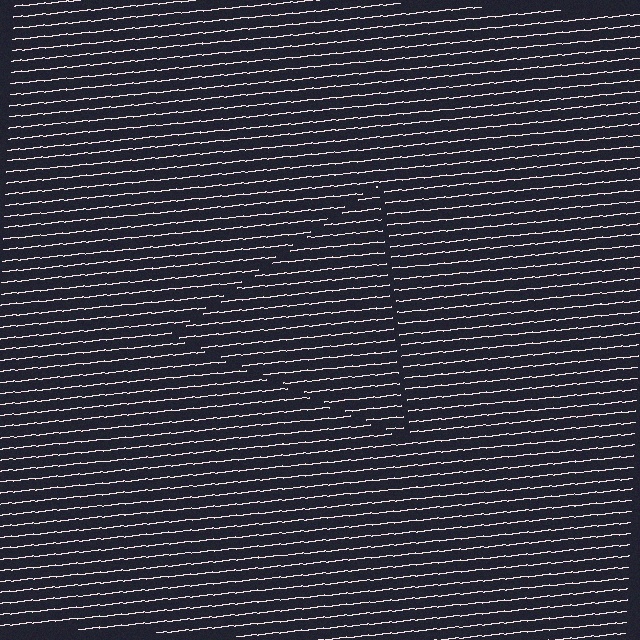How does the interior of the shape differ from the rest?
The interior of the shape contains the same grating, shifted by half a period — the contour is defined by the phase discontinuity where line-ends from the inner and outer gratings abut.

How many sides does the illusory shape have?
3 sides — the line-ends trace a triangle.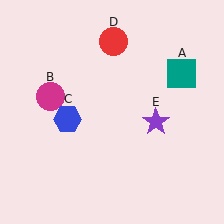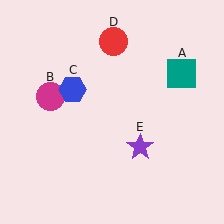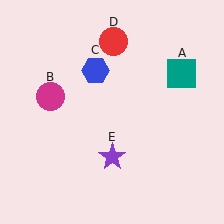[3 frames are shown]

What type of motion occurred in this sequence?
The blue hexagon (object C), purple star (object E) rotated clockwise around the center of the scene.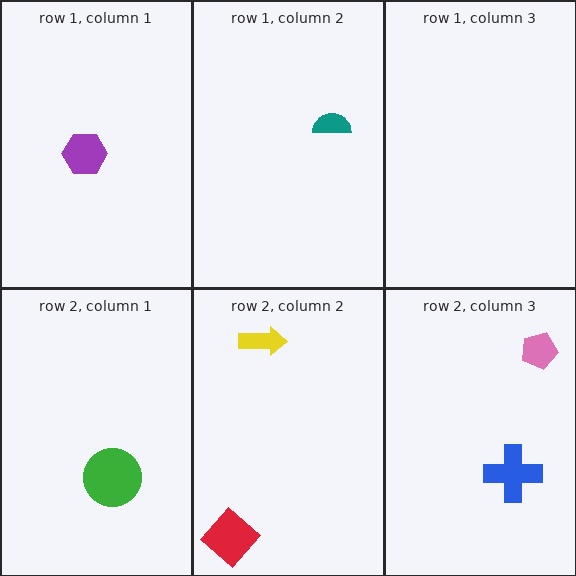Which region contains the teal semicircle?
The row 1, column 2 region.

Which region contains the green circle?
The row 2, column 1 region.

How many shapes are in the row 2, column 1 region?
1.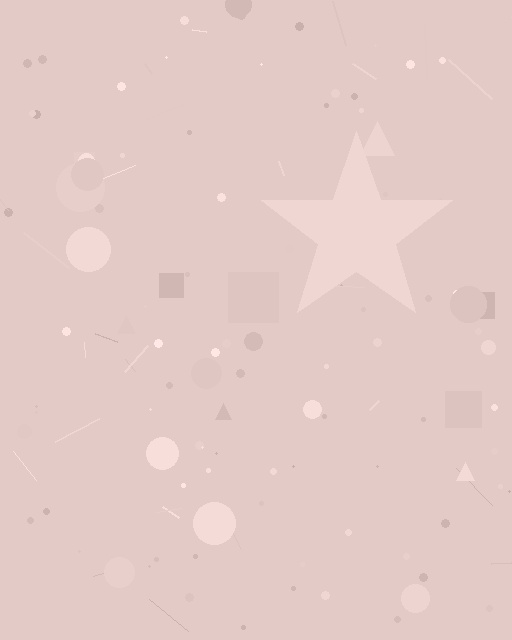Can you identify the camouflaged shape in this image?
The camouflaged shape is a star.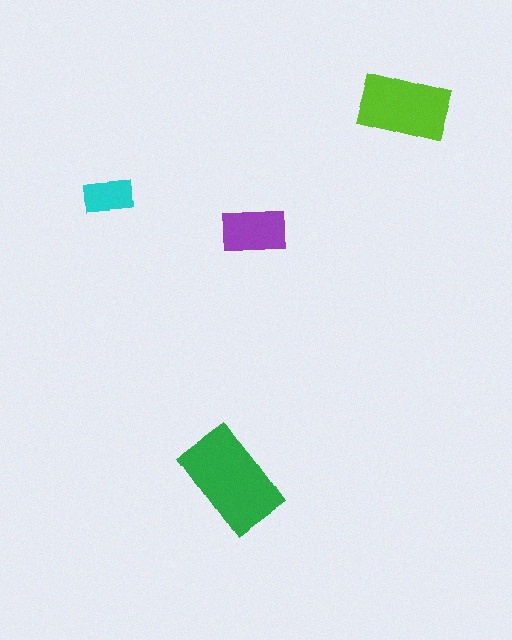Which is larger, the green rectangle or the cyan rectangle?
The green one.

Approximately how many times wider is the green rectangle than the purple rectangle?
About 1.5 times wider.